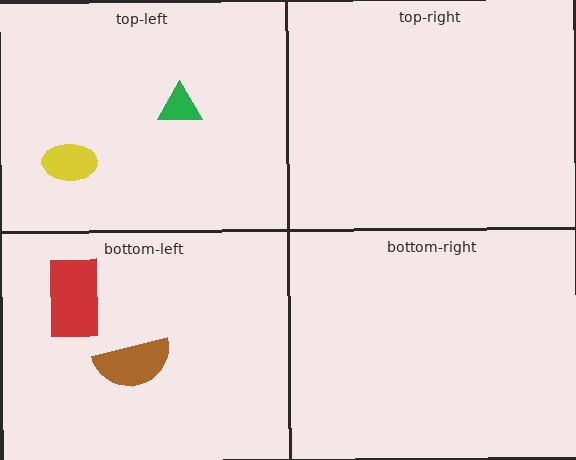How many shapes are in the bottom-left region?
2.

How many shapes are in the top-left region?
2.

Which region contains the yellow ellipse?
The top-left region.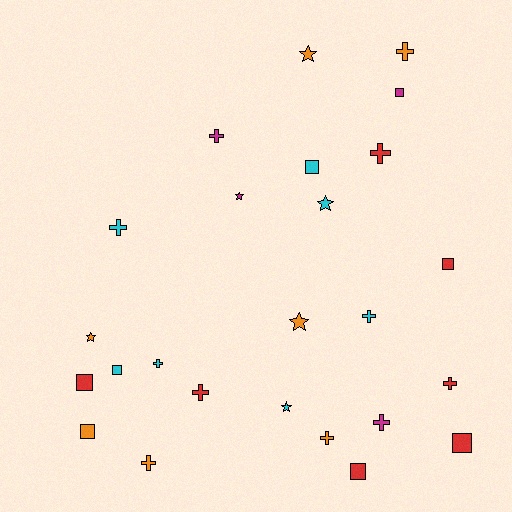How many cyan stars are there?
There are 2 cyan stars.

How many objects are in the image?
There are 25 objects.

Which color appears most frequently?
Orange, with 7 objects.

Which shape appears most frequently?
Cross, with 11 objects.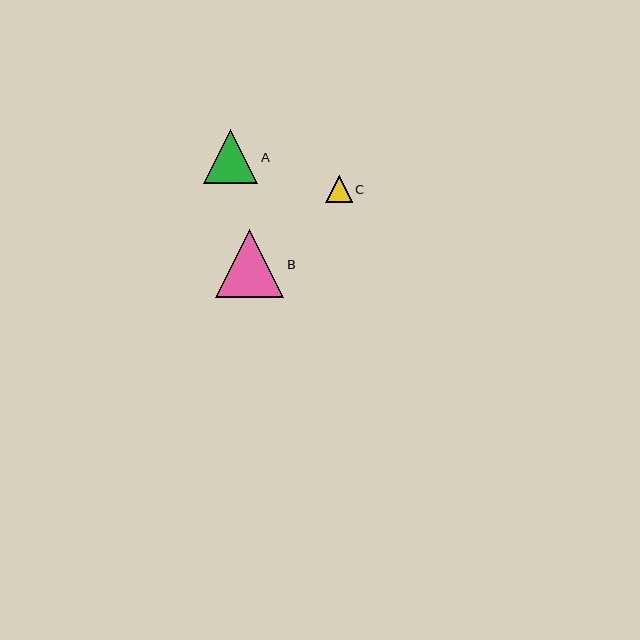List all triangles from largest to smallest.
From largest to smallest: B, A, C.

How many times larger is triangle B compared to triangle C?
Triangle B is approximately 2.5 times the size of triangle C.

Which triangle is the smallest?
Triangle C is the smallest with a size of approximately 27 pixels.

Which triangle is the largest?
Triangle B is the largest with a size of approximately 68 pixels.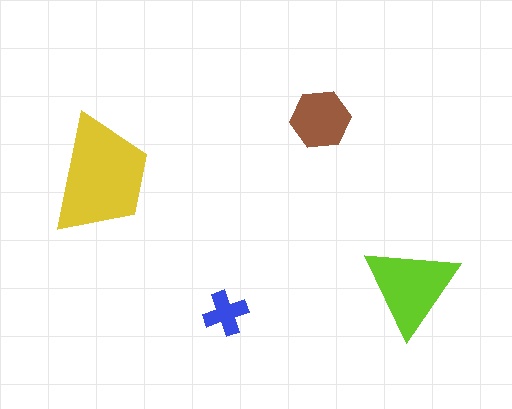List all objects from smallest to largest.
The blue cross, the brown hexagon, the lime triangle, the yellow trapezoid.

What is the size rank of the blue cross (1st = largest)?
4th.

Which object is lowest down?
The blue cross is bottommost.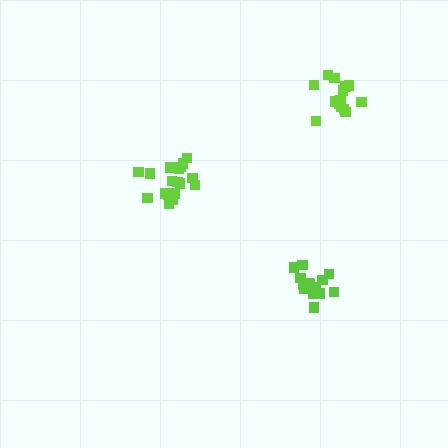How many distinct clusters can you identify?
There are 3 distinct clusters.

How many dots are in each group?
Group 1: 14 dots, Group 2: 16 dots, Group 3: 20 dots (50 total).